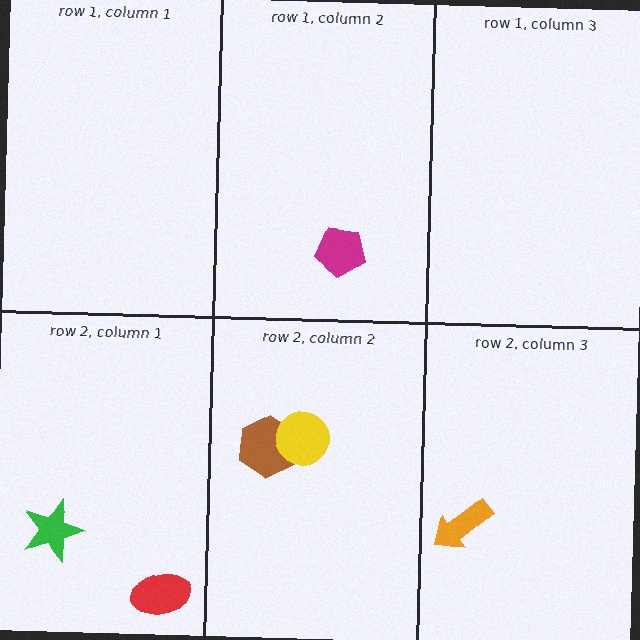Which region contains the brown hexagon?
The row 2, column 2 region.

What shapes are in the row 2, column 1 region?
The red ellipse, the green star.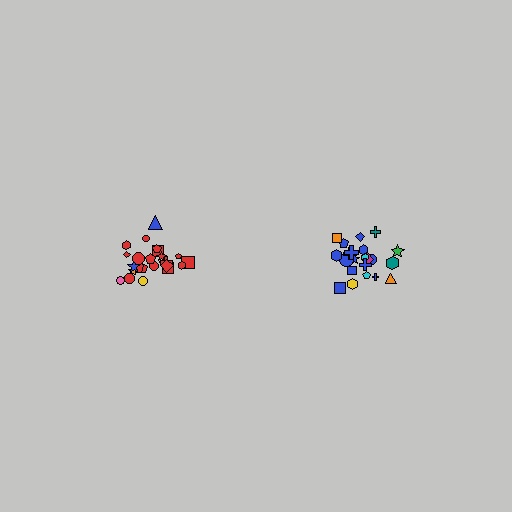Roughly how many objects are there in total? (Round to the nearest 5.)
Roughly 45 objects in total.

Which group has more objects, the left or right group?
The left group.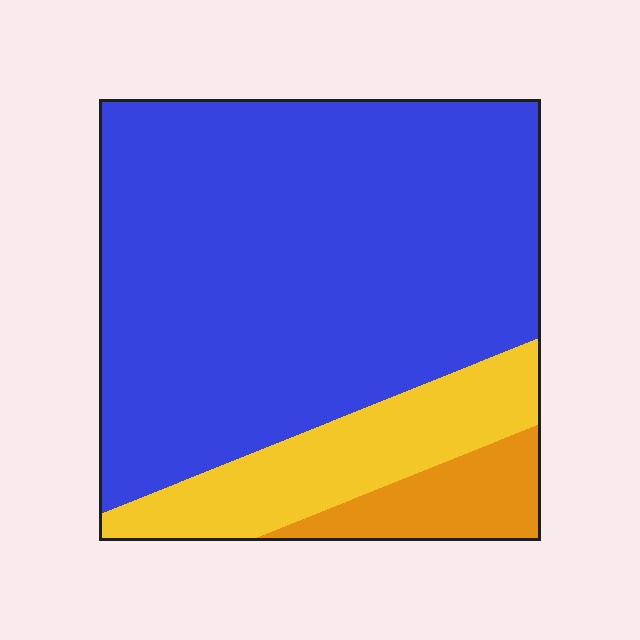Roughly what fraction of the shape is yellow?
Yellow covers around 15% of the shape.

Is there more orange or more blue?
Blue.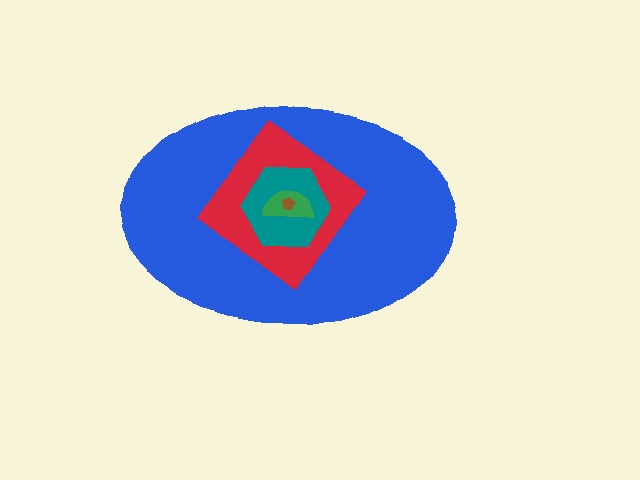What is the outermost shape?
The blue ellipse.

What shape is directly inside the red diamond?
The teal hexagon.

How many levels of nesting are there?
5.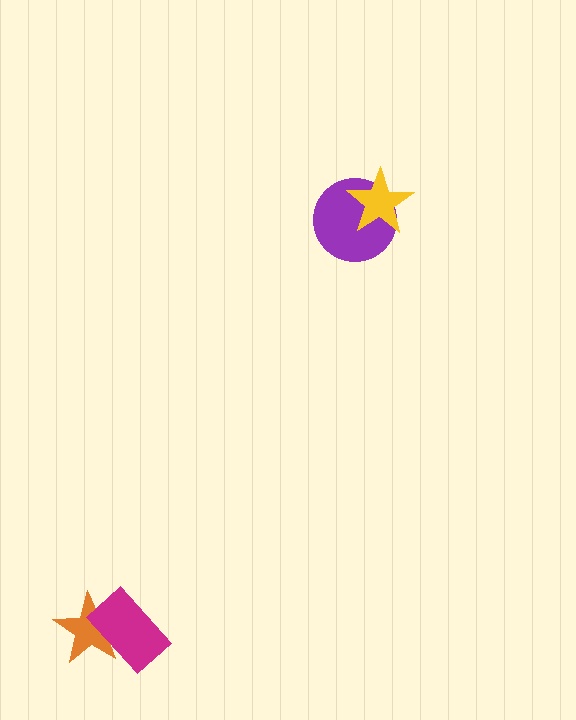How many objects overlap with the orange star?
1 object overlaps with the orange star.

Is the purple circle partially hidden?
Yes, it is partially covered by another shape.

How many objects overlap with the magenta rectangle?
1 object overlaps with the magenta rectangle.